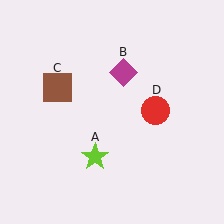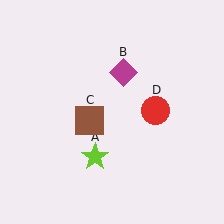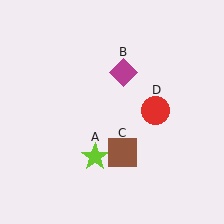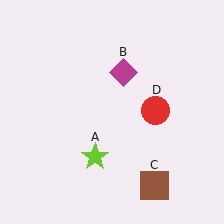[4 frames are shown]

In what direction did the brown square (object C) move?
The brown square (object C) moved down and to the right.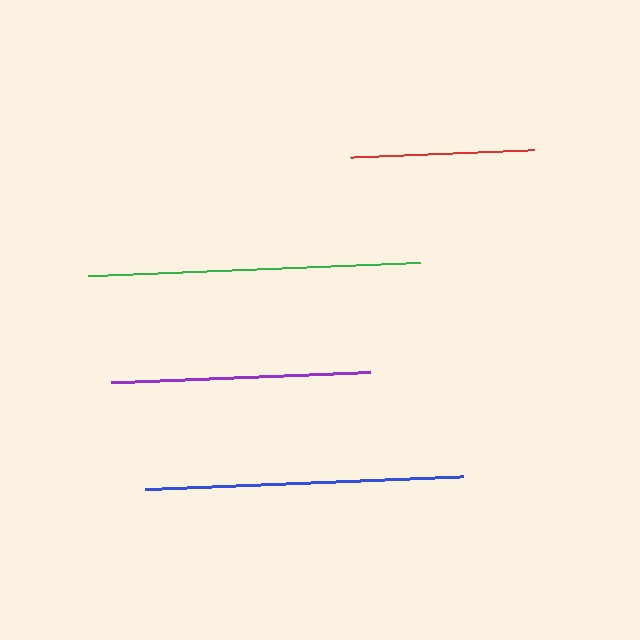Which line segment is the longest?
The green line is the longest at approximately 332 pixels.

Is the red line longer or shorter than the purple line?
The purple line is longer than the red line.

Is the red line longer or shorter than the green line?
The green line is longer than the red line.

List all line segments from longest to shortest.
From longest to shortest: green, blue, purple, red.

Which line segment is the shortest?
The red line is the shortest at approximately 184 pixels.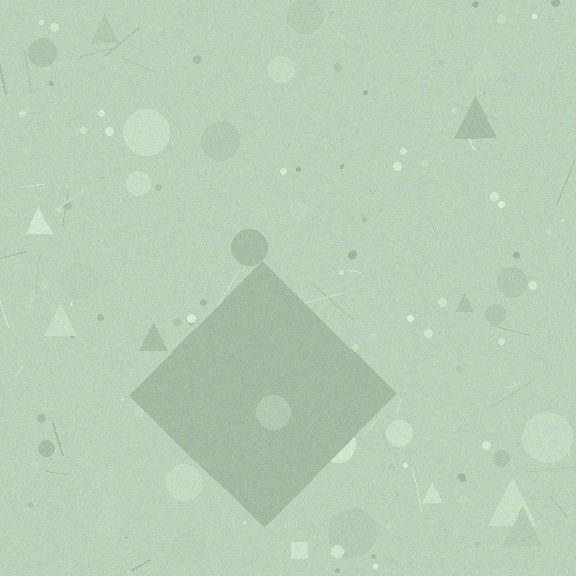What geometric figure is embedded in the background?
A diamond is embedded in the background.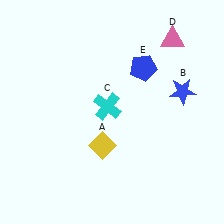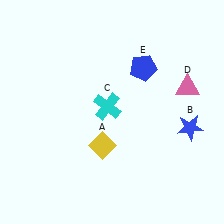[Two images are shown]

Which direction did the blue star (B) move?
The blue star (B) moved down.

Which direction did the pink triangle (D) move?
The pink triangle (D) moved down.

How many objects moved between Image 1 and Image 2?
2 objects moved between the two images.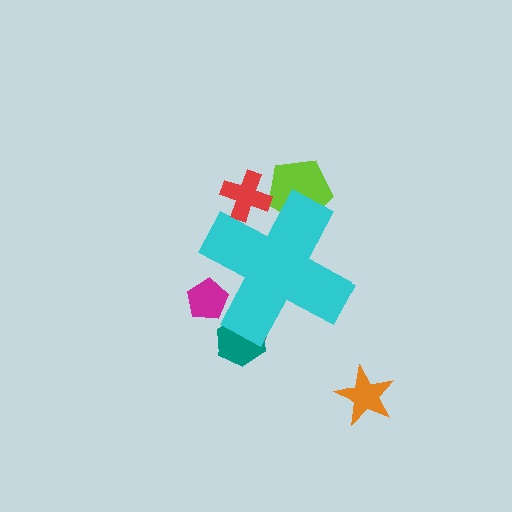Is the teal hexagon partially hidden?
Yes, the teal hexagon is partially hidden behind the cyan cross.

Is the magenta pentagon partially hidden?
Yes, the magenta pentagon is partially hidden behind the cyan cross.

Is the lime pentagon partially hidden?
Yes, the lime pentagon is partially hidden behind the cyan cross.